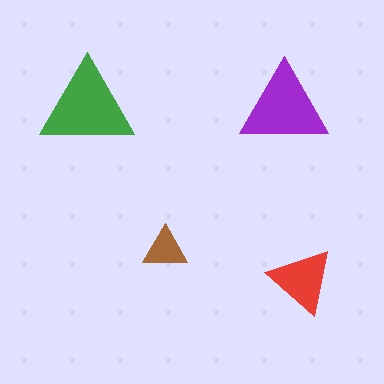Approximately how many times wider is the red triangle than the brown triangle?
About 1.5 times wider.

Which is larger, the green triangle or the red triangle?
The green one.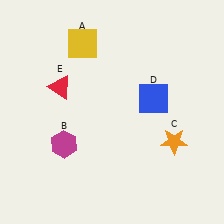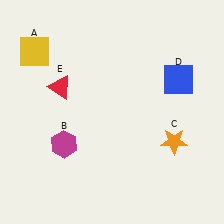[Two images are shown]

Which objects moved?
The objects that moved are: the yellow square (A), the blue square (D).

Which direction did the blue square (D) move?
The blue square (D) moved right.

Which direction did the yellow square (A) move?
The yellow square (A) moved left.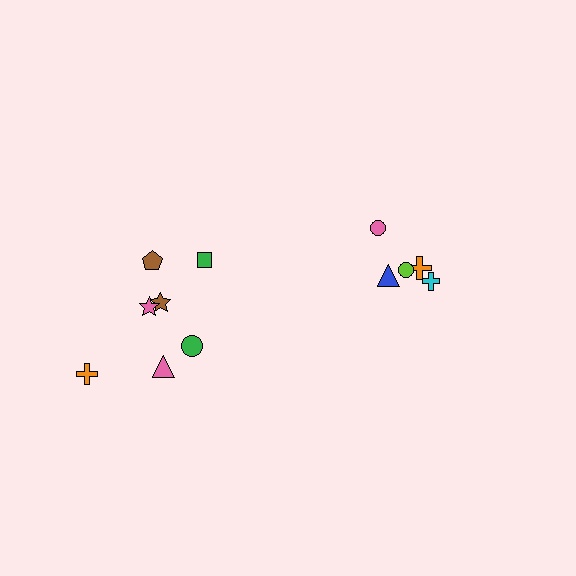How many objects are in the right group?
There are 5 objects.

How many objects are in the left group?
There are 7 objects.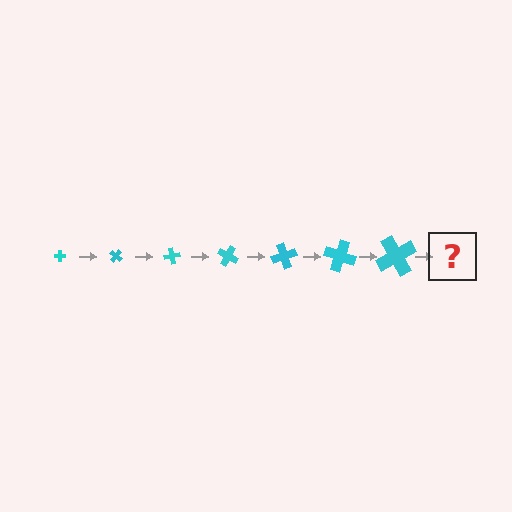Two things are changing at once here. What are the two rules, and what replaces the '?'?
The two rules are that the cross grows larger each step and it rotates 40 degrees each step. The '?' should be a cross, larger than the previous one and rotated 280 degrees from the start.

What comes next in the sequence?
The next element should be a cross, larger than the previous one and rotated 280 degrees from the start.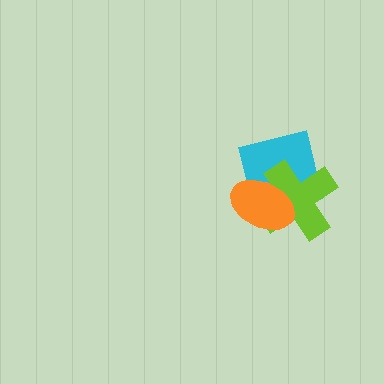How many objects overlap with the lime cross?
2 objects overlap with the lime cross.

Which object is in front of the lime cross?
The orange ellipse is in front of the lime cross.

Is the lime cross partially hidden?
Yes, it is partially covered by another shape.